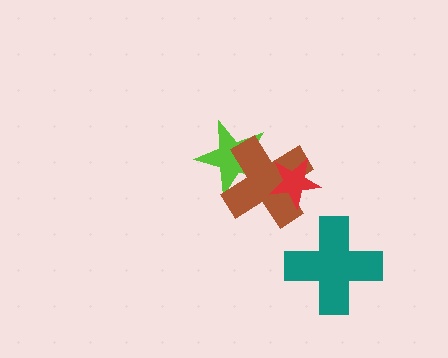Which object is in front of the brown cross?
The red star is in front of the brown cross.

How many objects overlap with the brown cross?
2 objects overlap with the brown cross.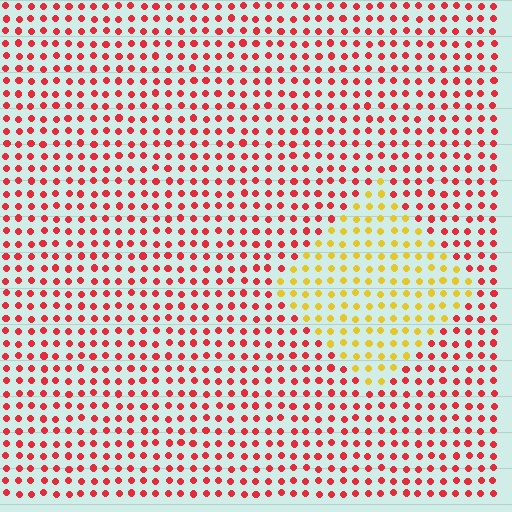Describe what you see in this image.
The image is filled with small red elements in a uniform arrangement. A diamond-shaped region is visible where the elements are tinted to a slightly different hue, forming a subtle color boundary.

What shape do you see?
I see a diamond.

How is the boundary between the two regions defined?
The boundary is defined purely by a slight shift in hue (about 55 degrees). Spacing, size, and orientation are identical on both sides.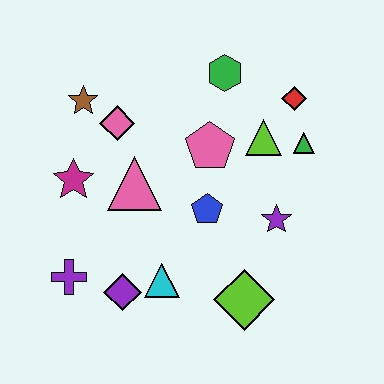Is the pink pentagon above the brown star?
No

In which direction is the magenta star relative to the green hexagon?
The magenta star is to the left of the green hexagon.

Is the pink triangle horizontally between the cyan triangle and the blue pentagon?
No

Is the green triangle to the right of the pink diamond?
Yes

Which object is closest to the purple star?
The blue pentagon is closest to the purple star.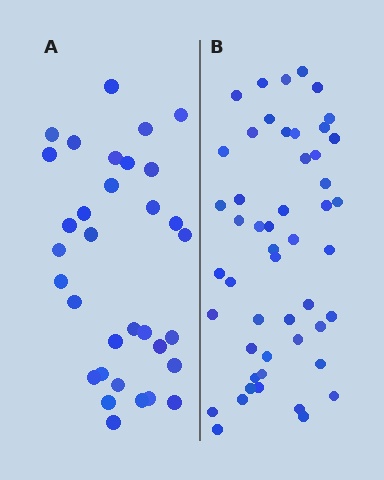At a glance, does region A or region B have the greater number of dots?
Region B (the right region) has more dots.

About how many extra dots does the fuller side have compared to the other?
Region B has approximately 15 more dots than region A.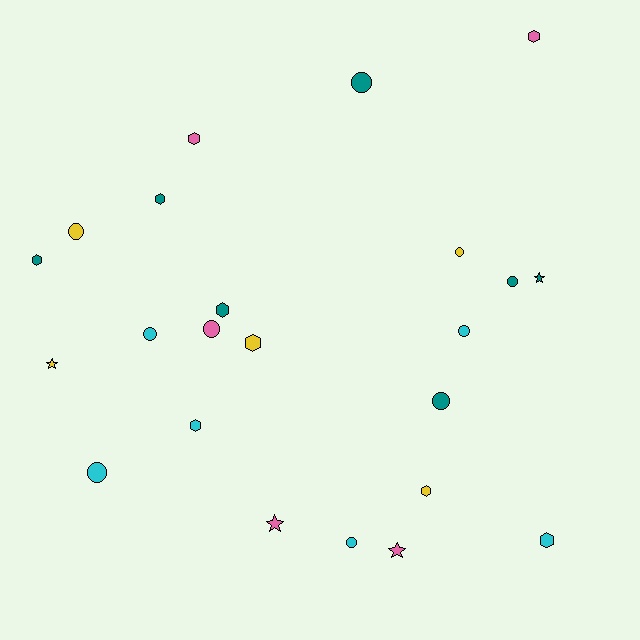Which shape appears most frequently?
Circle, with 10 objects.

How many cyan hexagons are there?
There are 2 cyan hexagons.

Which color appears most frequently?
Teal, with 7 objects.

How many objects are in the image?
There are 23 objects.